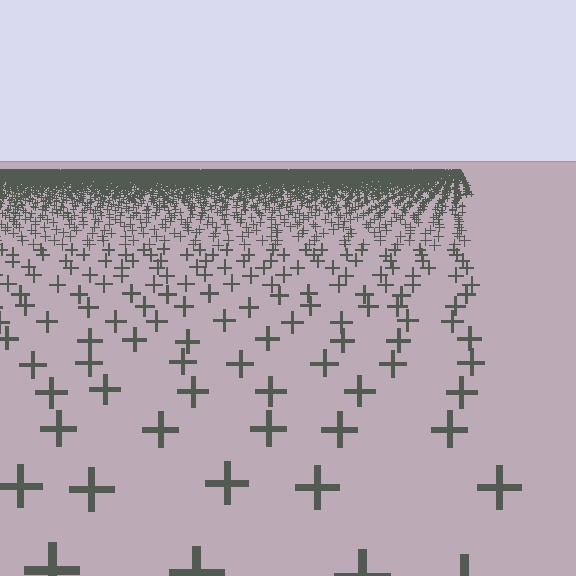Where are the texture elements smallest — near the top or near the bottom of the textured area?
Near the top.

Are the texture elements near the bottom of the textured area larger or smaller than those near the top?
Larger. Near the bottom, elements are closer to the viewer and appear at a bigger on-screen size.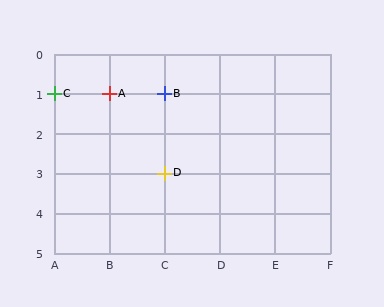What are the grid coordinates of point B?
Point B is at grid coordinates (C, 1).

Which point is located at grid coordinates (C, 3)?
Point D is at (C, 3).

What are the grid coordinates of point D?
Point D is at grid coordinates (C, 3).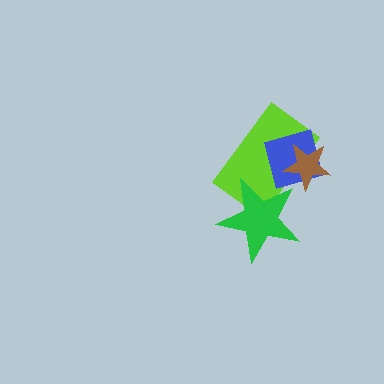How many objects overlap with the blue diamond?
3 objects overlap with the blue diamond.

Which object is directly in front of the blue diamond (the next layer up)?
The brown star is directly in front of the blue diamond.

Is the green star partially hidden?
No, no other shape covers it.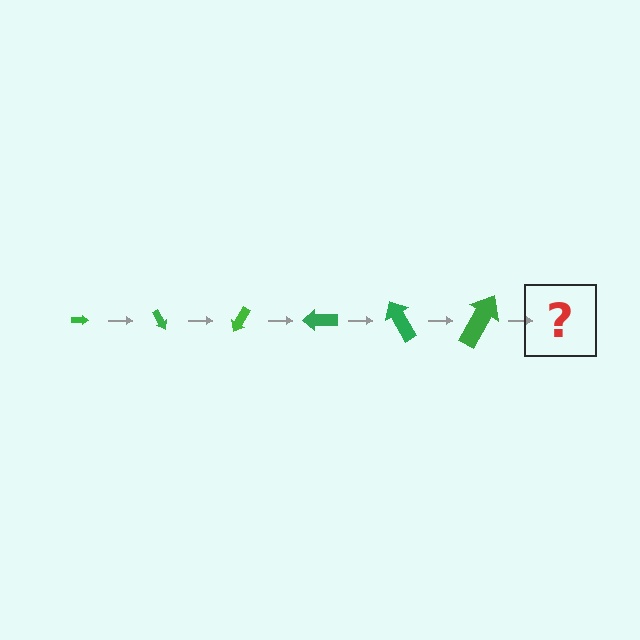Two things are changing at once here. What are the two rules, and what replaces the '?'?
The two rules are that the arrow grows larger each step and it rotates 60 degrees each step. The '?' should be an arrow, larger than the previous one and rotated 360 degrees from the start.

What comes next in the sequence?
The next element should be an arrow, larger than the previous one and rotated 360 degrees from the start.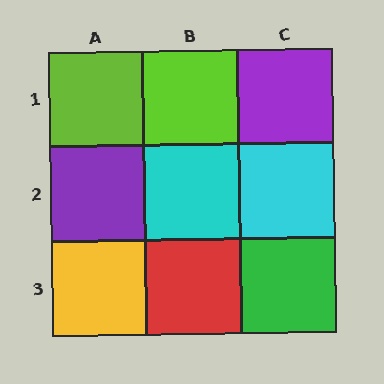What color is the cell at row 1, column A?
Lime.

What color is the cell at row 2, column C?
Cyan.